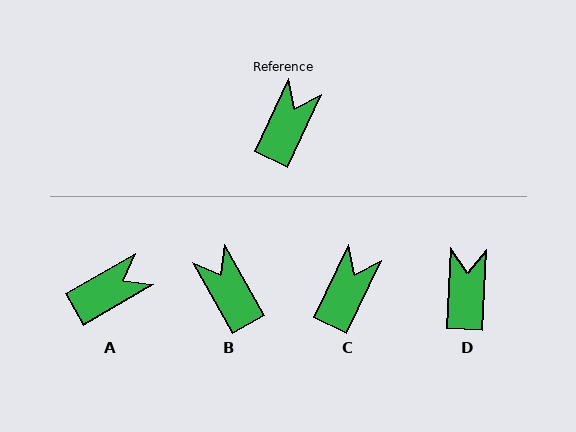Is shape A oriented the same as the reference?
No, it is off by about 35 degrees.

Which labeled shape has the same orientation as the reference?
C.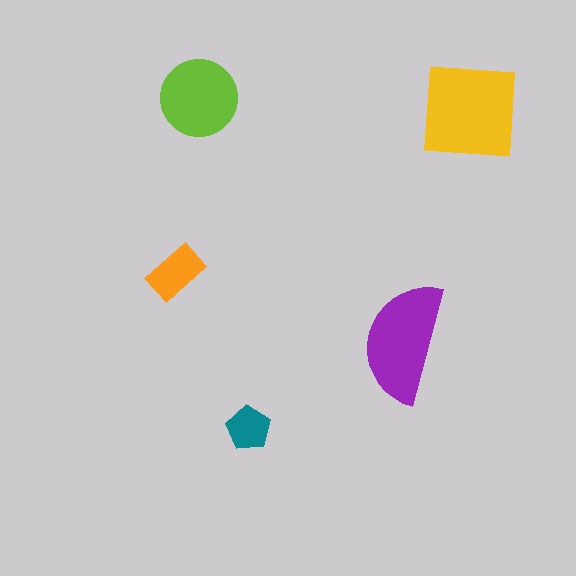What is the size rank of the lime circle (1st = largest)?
3rd.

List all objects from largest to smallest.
The yellow square, the purple semicircle, the lime circle, the orange rectangle, the teal pentagon.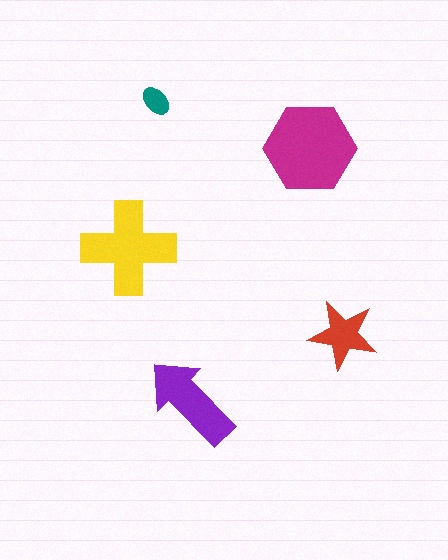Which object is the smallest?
The teal ellipse.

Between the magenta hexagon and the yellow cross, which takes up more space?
The magenta hexagon.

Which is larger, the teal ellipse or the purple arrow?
The purple arrow.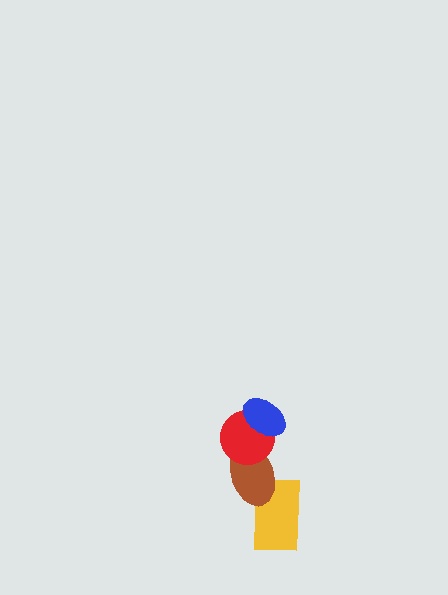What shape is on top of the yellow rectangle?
The brown ellipse is on top of the yellow rectangle.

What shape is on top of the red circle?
The blue ellipse is on top of the red circle.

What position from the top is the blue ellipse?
The blue ellipse is 1st from the top.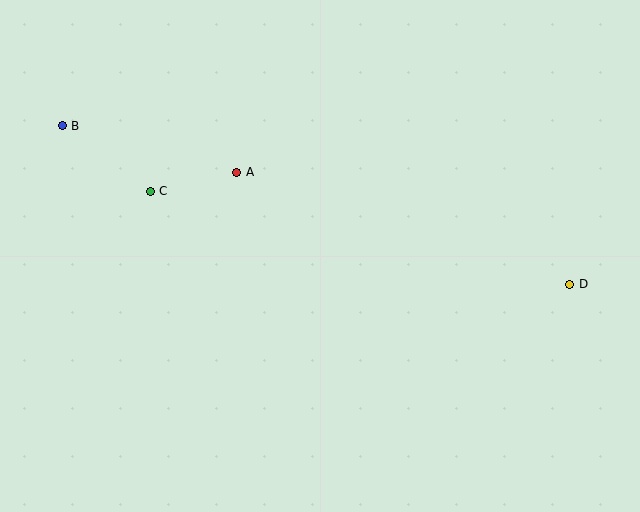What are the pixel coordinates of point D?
Point D is at (570, 284).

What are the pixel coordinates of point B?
Point B is at (62, 126).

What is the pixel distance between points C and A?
The distance between C and A is 88 pixels.